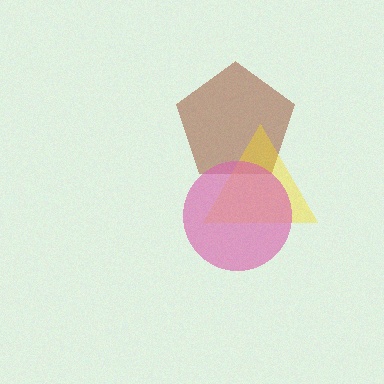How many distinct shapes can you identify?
There are 3 distinct shapes: a brown pentagon, a yellow triangle, a pink circle.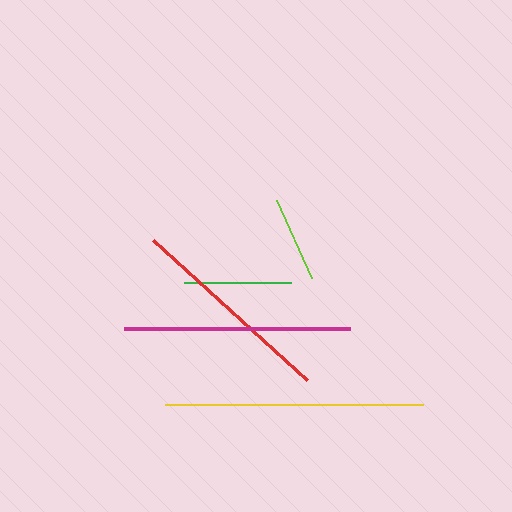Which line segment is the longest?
The yellow line is the longest at approximately 258 pixels.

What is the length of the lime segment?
The lime segment is approximately 86 pixels long.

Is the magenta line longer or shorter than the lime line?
The magenta line is longer than the lime line.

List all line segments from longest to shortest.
From longest to shortest: yellow, magenta, red, green, lime.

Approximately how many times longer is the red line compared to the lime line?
The red line is approximately 2.4 times the length of the lime line.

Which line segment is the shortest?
The lime line is the shortest at approximately 86 pixels.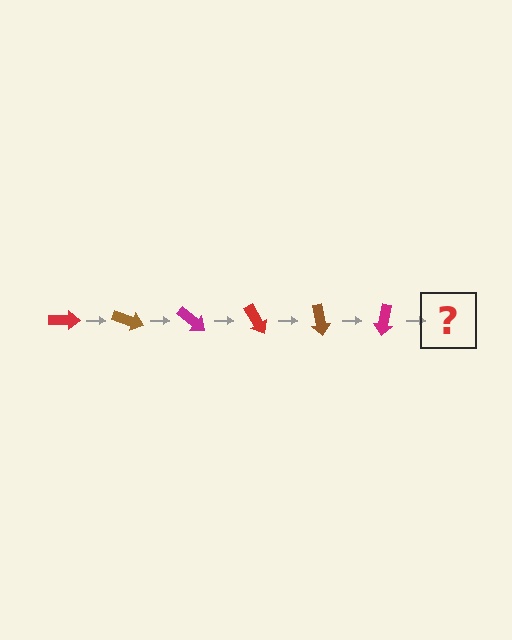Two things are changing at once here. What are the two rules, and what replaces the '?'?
The two rules are that it rotates 20 degrees each step and the color cycles through red, brown, and magenta. The '?' should be a red arrow, rotated 120 degrees from the start.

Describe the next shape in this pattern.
It should be a red arrow, rotated 120 degrees from the start.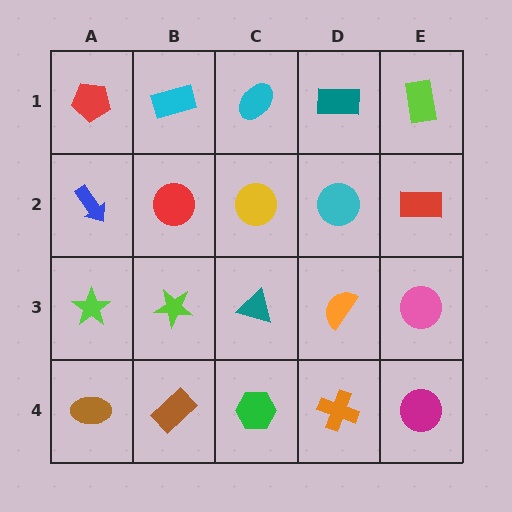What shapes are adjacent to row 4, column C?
A teal triangle (row 3, column C), a brown rectangle (row 4, column B), an orange cross (row 4, column D).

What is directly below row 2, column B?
A lime star.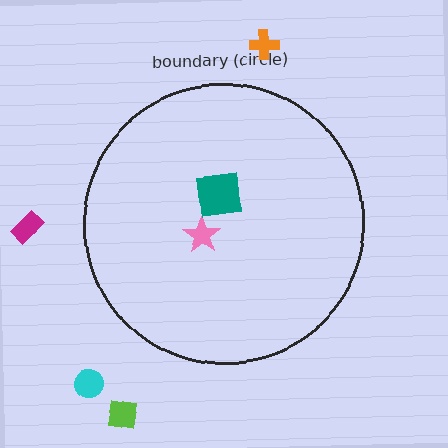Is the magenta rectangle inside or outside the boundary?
Outside.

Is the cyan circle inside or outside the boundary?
Outside.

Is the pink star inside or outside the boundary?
Inside.